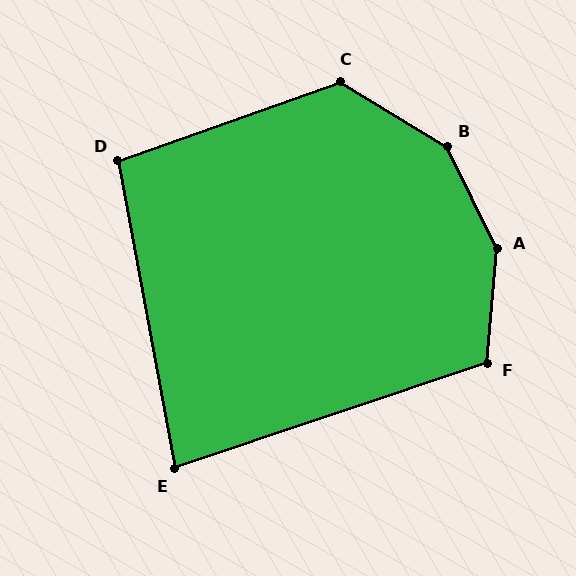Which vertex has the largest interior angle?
A, at approximately 149 degrees.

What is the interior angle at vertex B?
Approximately 147 degrees (obtuse).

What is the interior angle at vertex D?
Approximately 99 degrees (obtuse).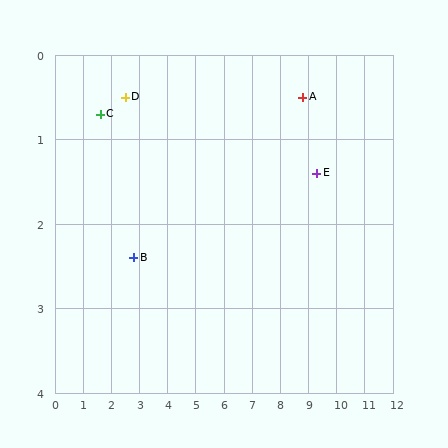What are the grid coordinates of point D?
Point D is at approximately (2.5, 0.5).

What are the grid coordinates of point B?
Point B is at approximately (2.8, 2.4).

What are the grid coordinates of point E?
Point E is at approximately (9.3, 1.4).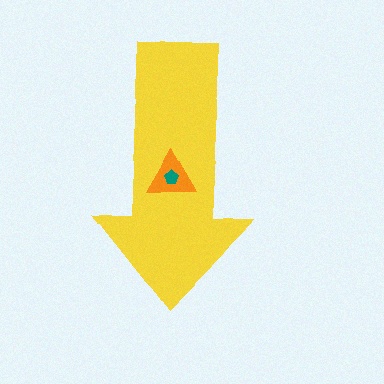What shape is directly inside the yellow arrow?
The orange triangle.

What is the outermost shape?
The yellow arrow.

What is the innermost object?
The teal pentagon.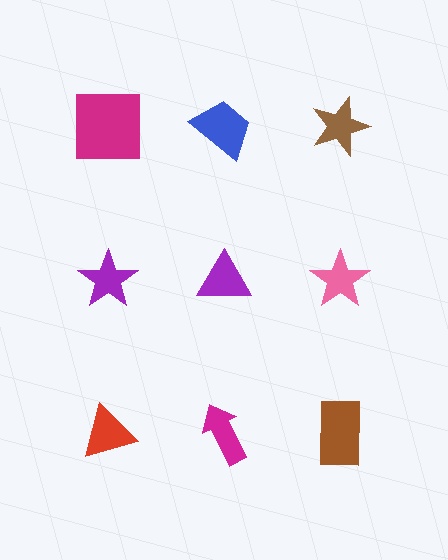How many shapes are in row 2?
3 shapes.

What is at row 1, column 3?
A brown star.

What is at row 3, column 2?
A magenta arrow.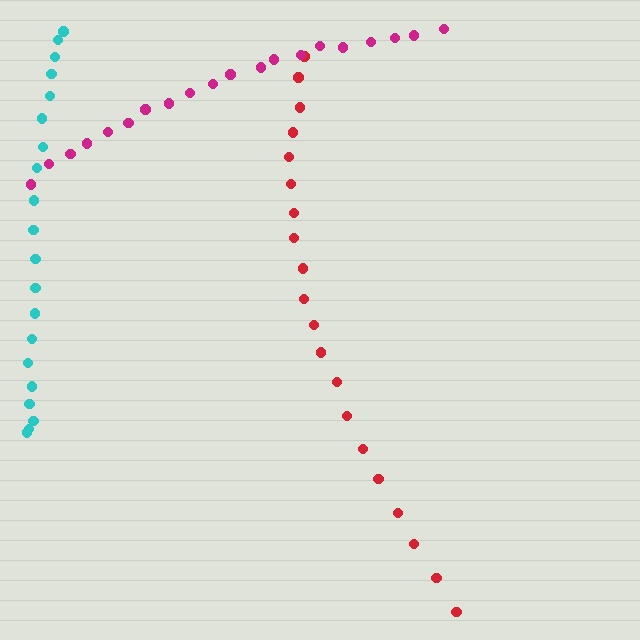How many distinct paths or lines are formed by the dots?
There are 3 distinct paths.